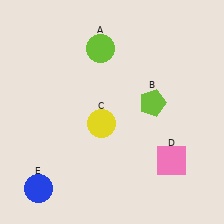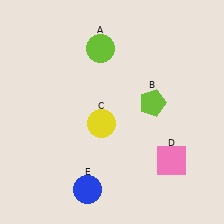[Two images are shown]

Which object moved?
The blue circle (E) moved right.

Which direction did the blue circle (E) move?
The blue circle (E) moved right.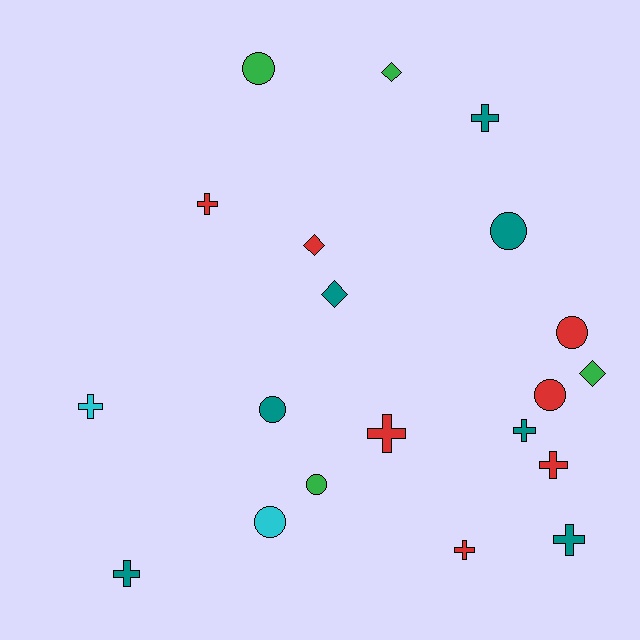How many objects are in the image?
There are 20 objects.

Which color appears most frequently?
Teal, with 7 objects.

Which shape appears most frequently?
Cross, with 9 objects.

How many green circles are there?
There are 2 green circles.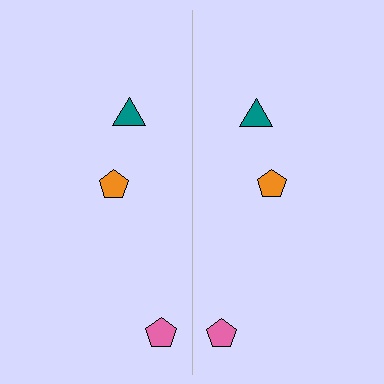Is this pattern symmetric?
Yes, this pattern has bilateral (reflection) symmetry.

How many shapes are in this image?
There are 6 shapes in this image.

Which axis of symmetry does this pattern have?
The pattern has a vertical axis of symmetry running through the center of the image.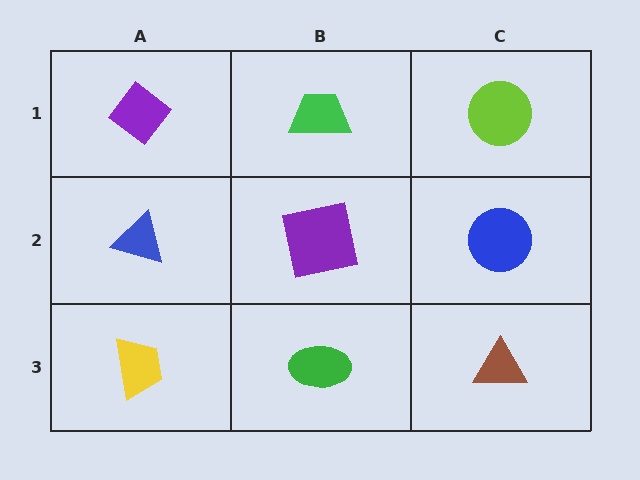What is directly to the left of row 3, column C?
A green ellipse.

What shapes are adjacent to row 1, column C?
A blue circle (row 2, column C), a green trapezoid (row 1, column B).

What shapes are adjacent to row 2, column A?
A purple diamond (row 1, column A), a yellow trapezoid (row 3, column A), a purple square (row 2, column B).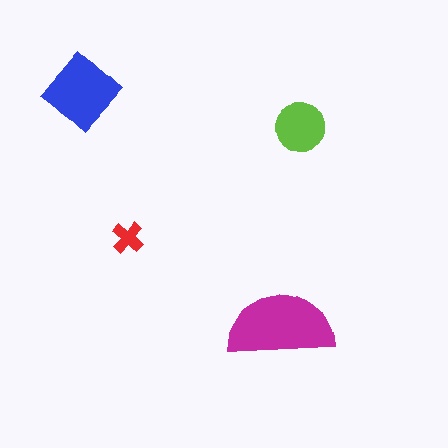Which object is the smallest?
The red cross.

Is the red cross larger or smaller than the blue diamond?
Smaller.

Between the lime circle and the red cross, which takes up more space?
The lime circle.